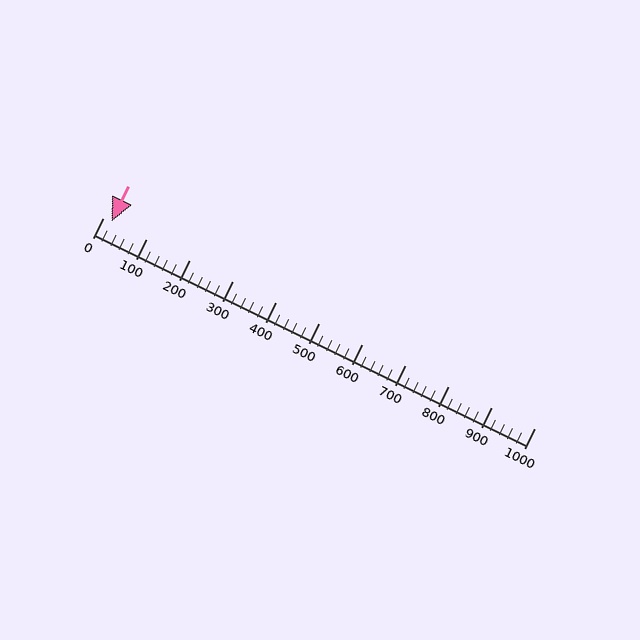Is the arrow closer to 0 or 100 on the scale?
The arrow is closer to 0.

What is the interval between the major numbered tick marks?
The major tick marks are spaced 100 units apart.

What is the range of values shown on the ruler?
The ruler shows values from 0 to 1000.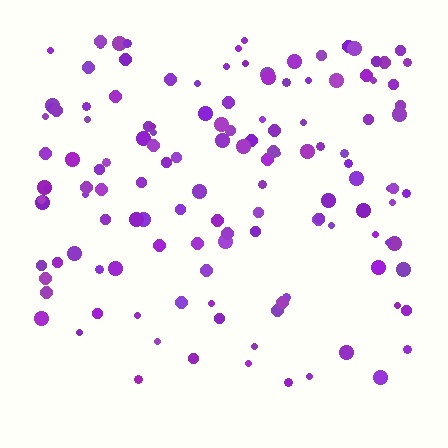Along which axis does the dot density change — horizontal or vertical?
Vertical.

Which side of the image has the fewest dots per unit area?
The bottom.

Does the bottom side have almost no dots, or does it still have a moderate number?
Still a moderate number, just noticeably fewer than the top.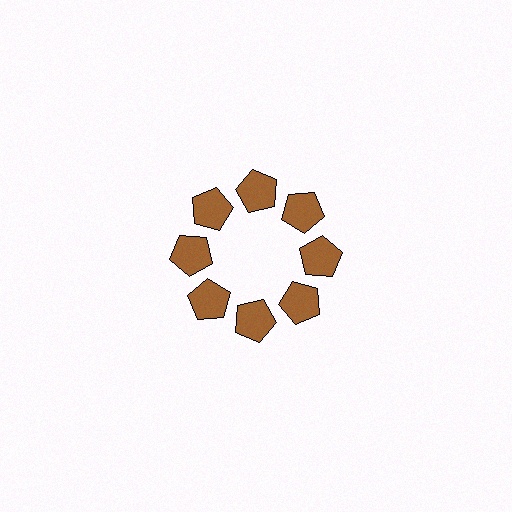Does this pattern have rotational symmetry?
Yes, this pattern has 8-fold rotational symmetry. It looks the same after rotating 45 degrees around the center.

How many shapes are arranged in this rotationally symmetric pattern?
There are 8 shapes, arranged in 8 groups of 1.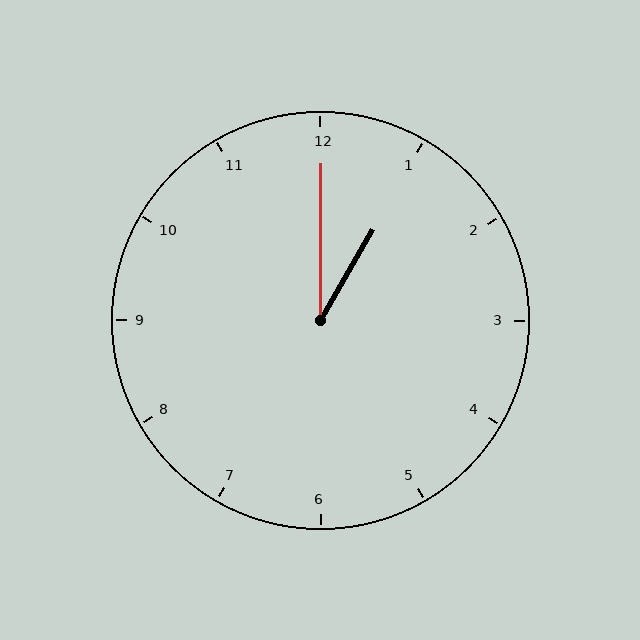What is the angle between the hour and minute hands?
Approximately 30 degrees.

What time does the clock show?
1:00.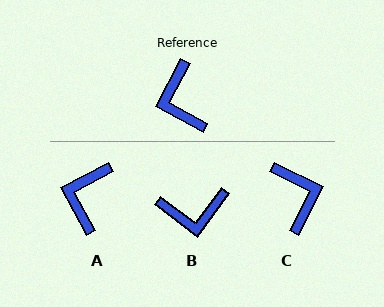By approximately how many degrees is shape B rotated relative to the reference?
Approximately 81 degrees counter-clockwise.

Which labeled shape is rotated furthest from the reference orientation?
C, about 178 degrees away.